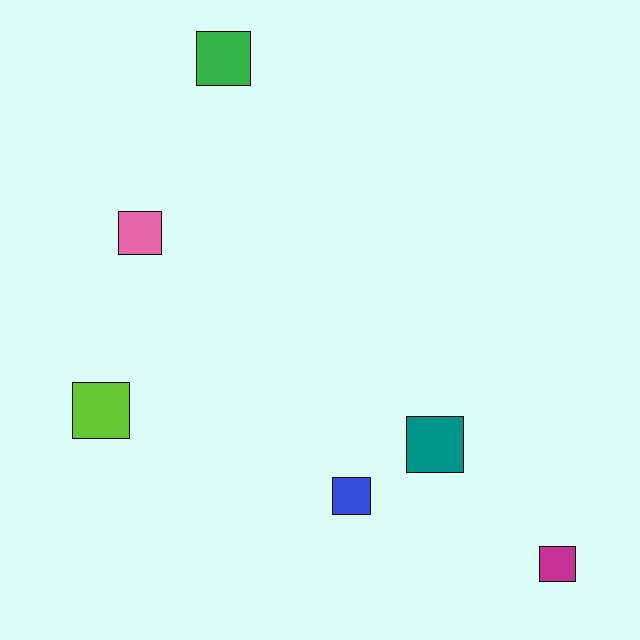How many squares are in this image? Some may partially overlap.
There are 6 squares.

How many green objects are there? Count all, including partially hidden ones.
There is 1 green object.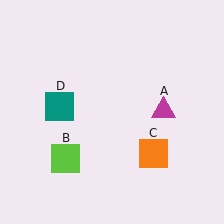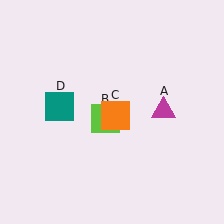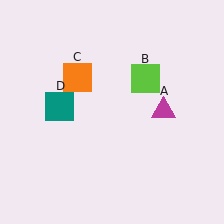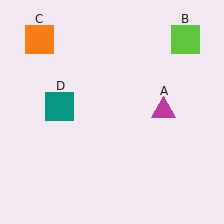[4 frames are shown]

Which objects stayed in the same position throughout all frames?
Magenta triangle (object A) and teal square (object D) remained stationary.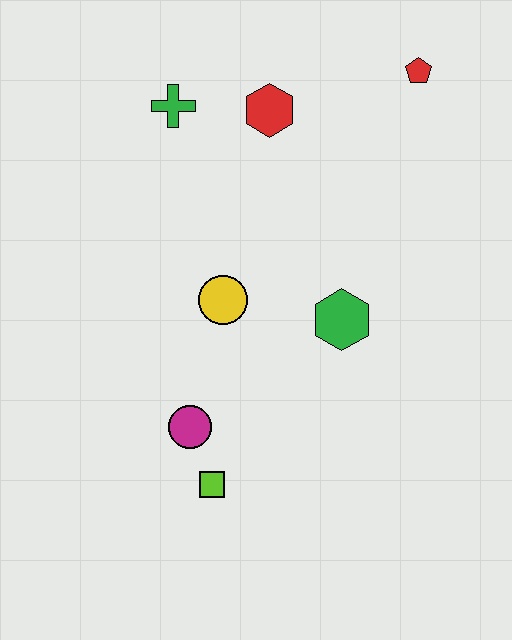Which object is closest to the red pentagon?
The red hexagon is closest to the red pentagon.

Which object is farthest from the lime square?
The red pentagon is farthest from the lime square.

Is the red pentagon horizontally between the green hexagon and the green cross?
No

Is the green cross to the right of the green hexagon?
No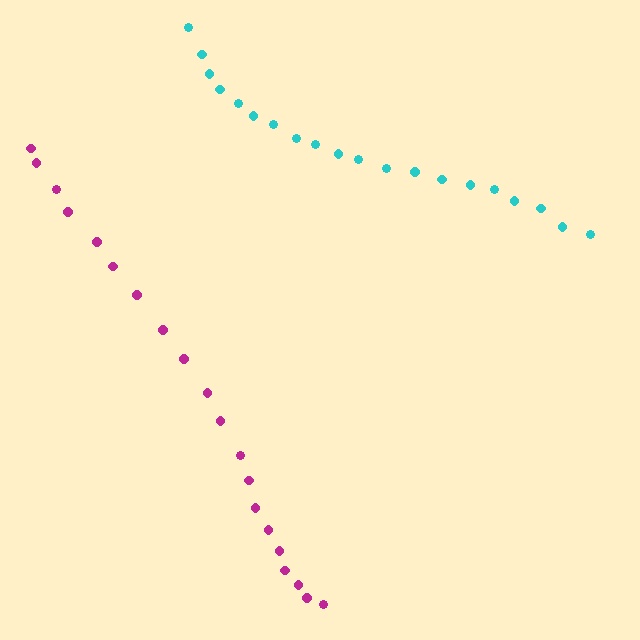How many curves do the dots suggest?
There are 2 distinct paths.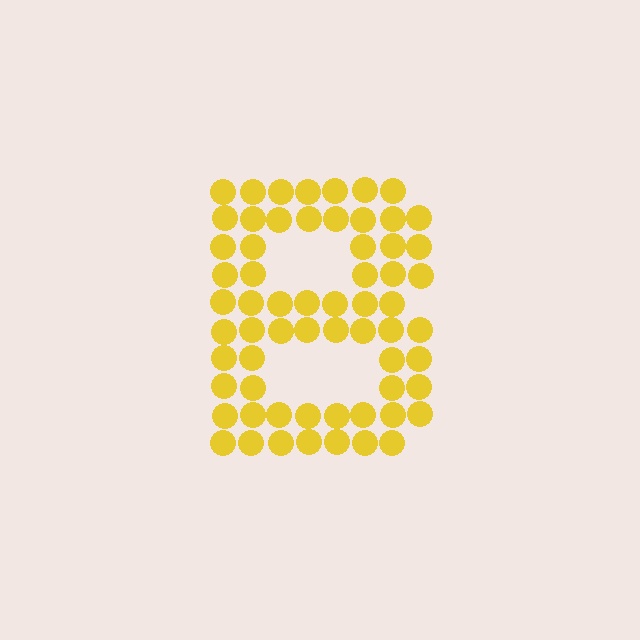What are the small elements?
The small elements are circles.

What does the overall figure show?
The overall figure shows the letter B.